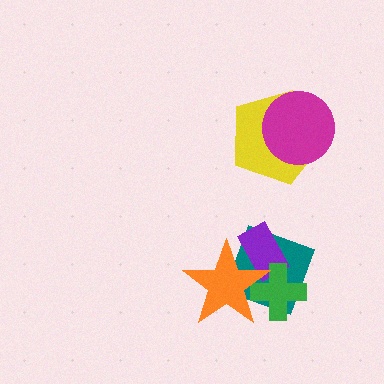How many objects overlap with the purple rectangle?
3 objects overlap with the purple rectangle.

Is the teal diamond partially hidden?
Yes, it is partially covered by another shape.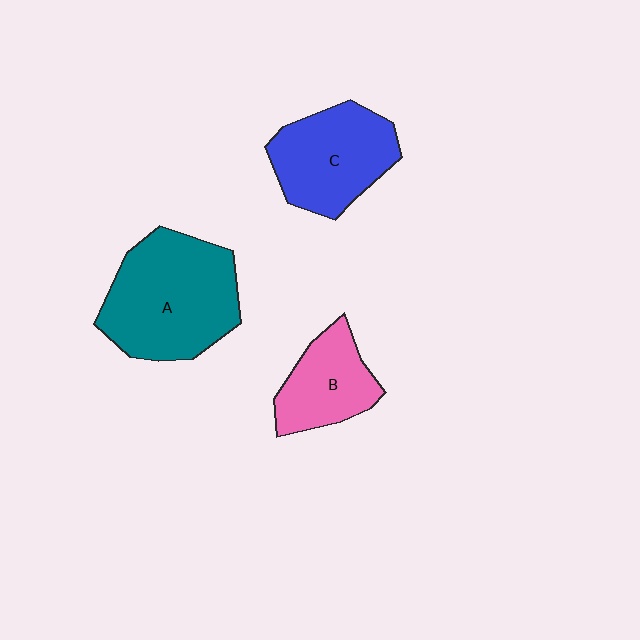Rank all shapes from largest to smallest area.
From largest to smallest: A (teal), C (blue), B (pink).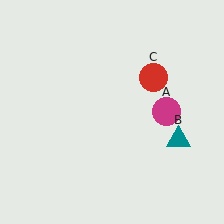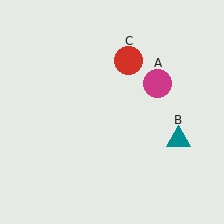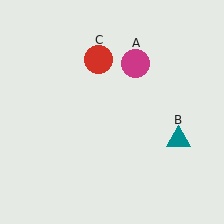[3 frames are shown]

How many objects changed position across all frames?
2 objects changed position: magenta circle (object A), red circle (object C).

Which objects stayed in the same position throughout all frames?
Teal triangle (object B) remained stationary.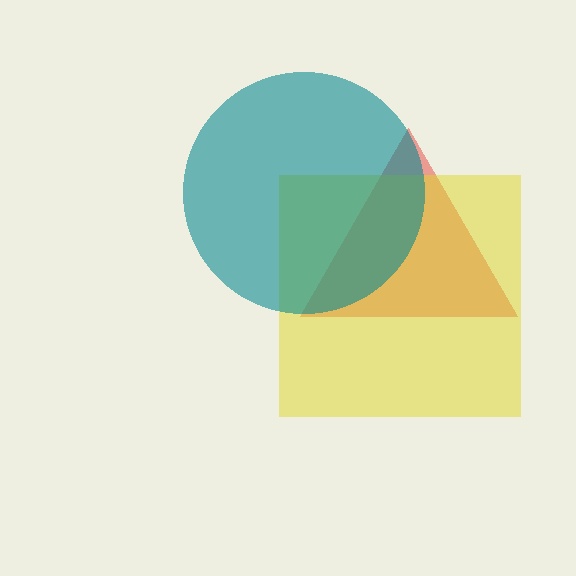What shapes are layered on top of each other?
The layered shapes are: a red triangle, a yellow square, a teal circle.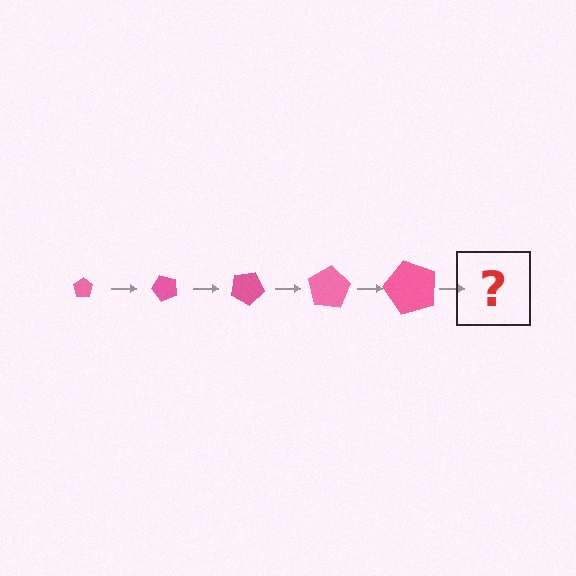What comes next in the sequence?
The next element should be a pentagon, larger than the previous one and rotated 250 degrees from the start.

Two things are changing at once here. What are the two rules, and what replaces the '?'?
The two rules are that the pentagon grows larger each step and it rotates 50 degrees each step. The '?' should be a pentagon, larger than the previous one and rotated 250 degrees from the start.